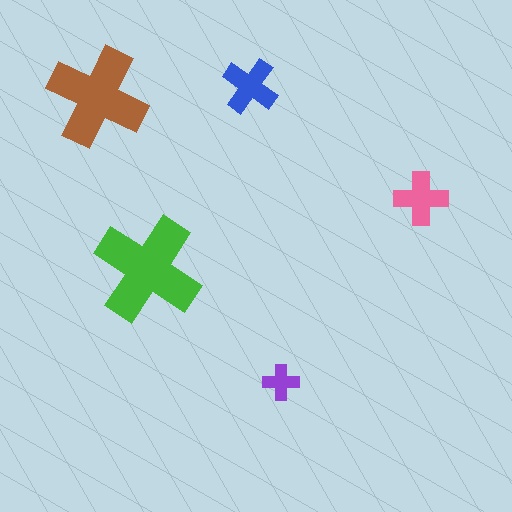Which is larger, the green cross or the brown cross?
The green one.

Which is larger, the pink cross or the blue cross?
The blue one.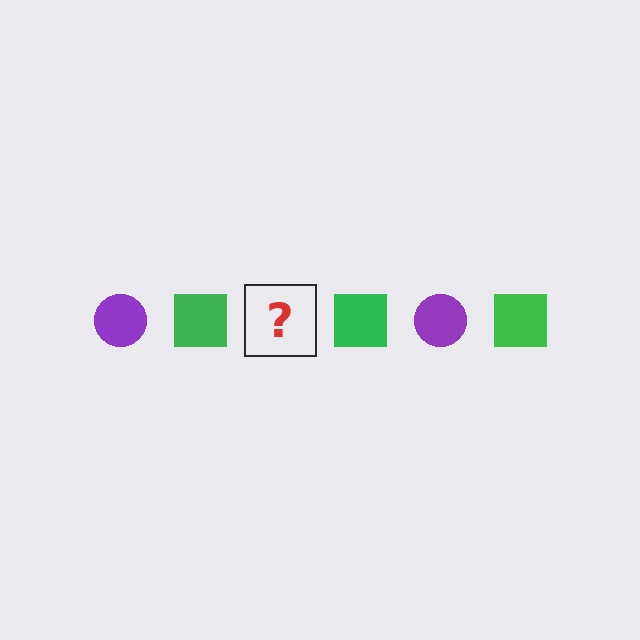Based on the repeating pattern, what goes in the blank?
The blank should be a purple circle.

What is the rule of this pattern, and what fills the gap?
The rule is that the pattern alternates between purple circle and green square. The gap should be filled with a purple circle.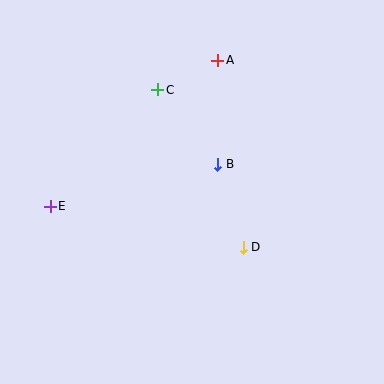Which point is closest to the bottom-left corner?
Point E is closest to the bottom-left corner.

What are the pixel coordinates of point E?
Point E is at (50, 206).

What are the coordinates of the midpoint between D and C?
The midpoint between D and C is at (200, 168).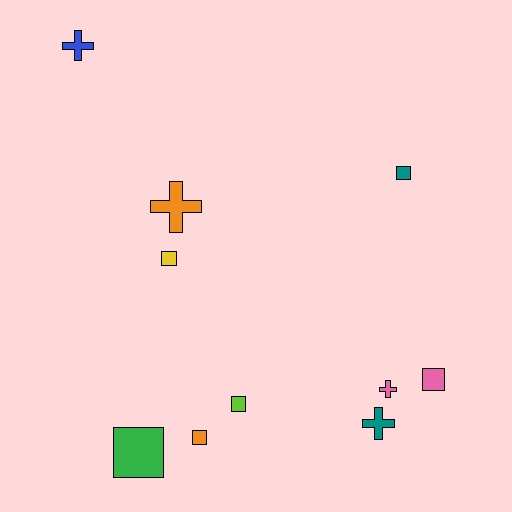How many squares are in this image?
There are 6 squares.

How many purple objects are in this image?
There are no purple objects.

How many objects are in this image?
There are 10 objects.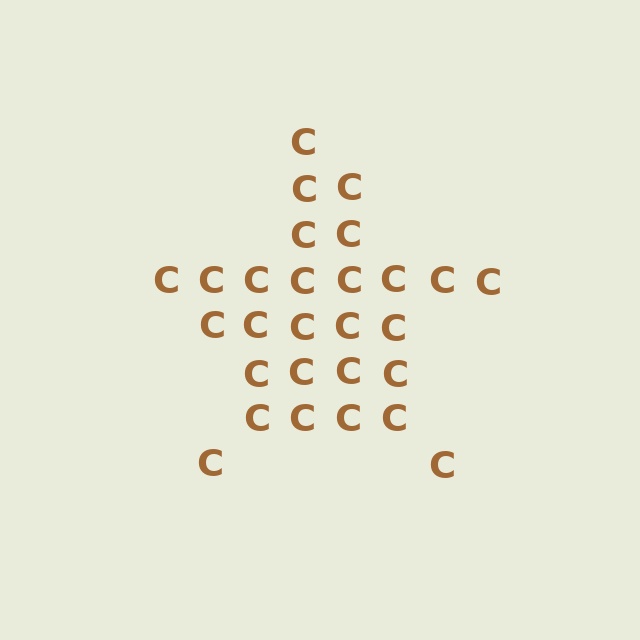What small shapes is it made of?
It is made of small letter C's.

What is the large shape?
The large shape is a star.